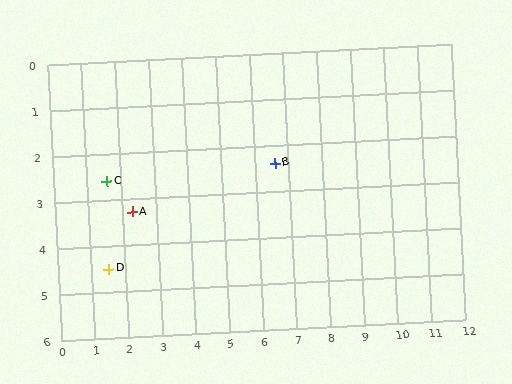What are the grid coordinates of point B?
Point B is at approximately (6.6, 2.4).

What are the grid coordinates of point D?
Point D is at approximately (1.5, 4.5).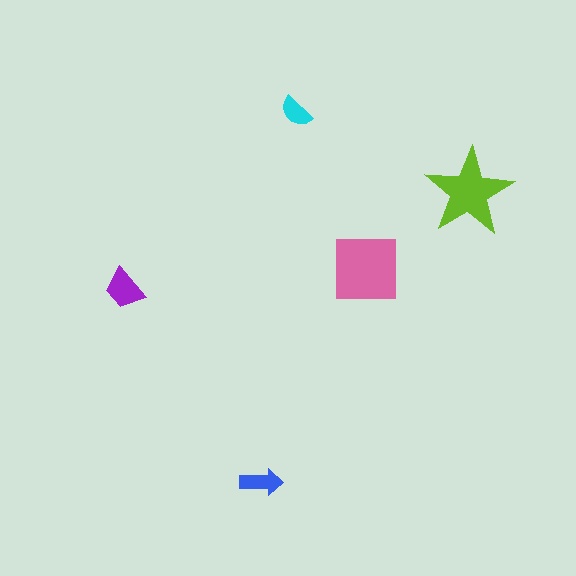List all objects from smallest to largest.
The cyan semicircle, the blue arrow, the purple trapezoid, the lime star, the pink square.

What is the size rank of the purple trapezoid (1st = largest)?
3rd.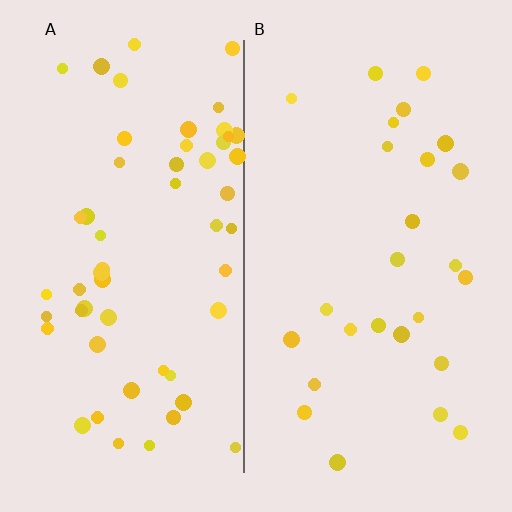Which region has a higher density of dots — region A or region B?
A (the left).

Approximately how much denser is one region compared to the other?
Approximately 2.1× — region A over region B.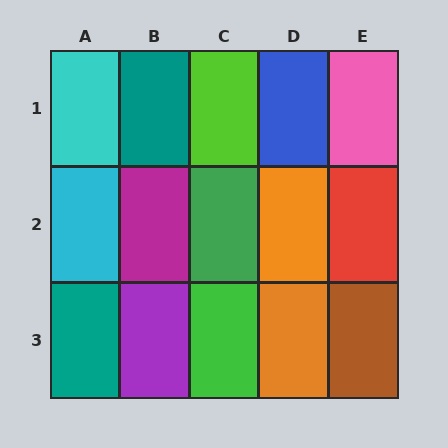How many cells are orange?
2 cells are orange.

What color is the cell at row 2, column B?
Magenta.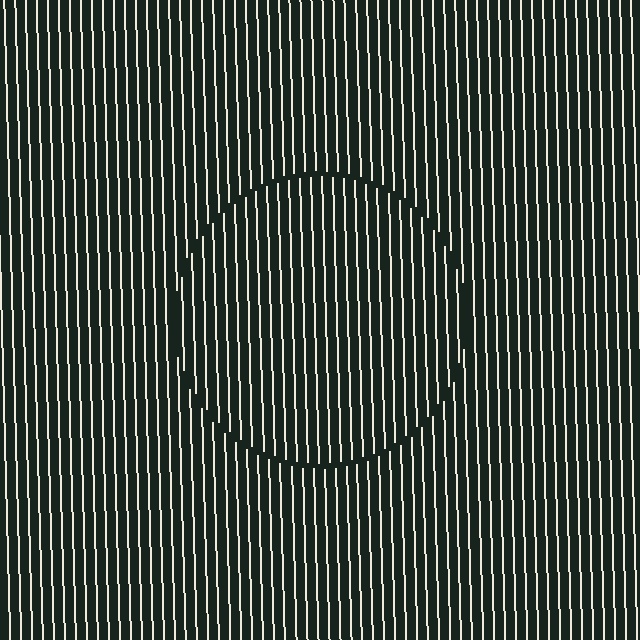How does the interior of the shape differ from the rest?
The interior of the shape contains the same grating, shifted by half a period — the contour is defined by the phase discontinuity where line-ends from the inner and outer gratings abut.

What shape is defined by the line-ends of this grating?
An illusory circle. The interior of the shape contains the same grating, shifted by half a period — the contour is defined by the phase discontinuity where line-ends from the inner and outer gratings abut.